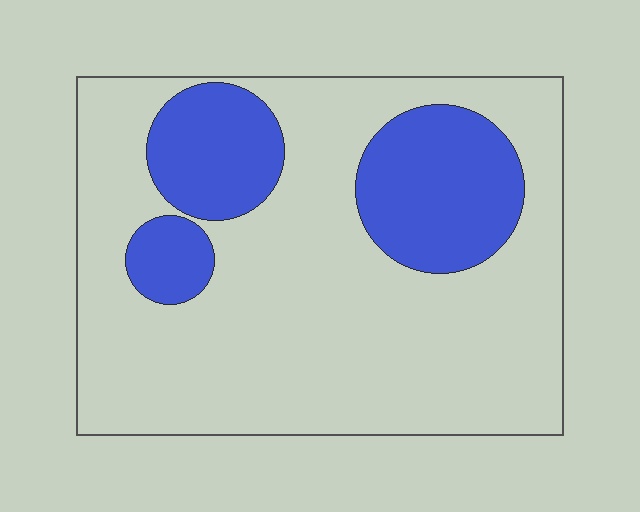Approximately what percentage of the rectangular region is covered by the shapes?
Approximately 25%.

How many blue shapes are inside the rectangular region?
3.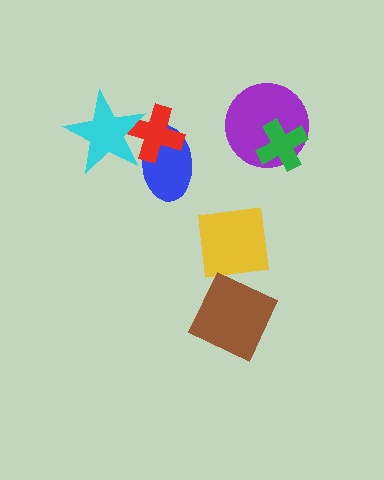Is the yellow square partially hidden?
No, no other shape covers it.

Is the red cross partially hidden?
Yes, it is partially covered by another shape.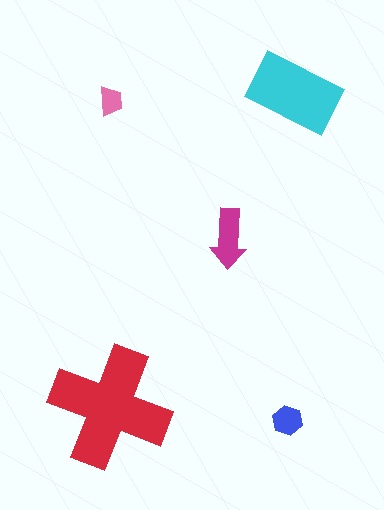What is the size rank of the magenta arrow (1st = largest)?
3rd.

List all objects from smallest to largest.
The pink trapezoid, the blue hexagon, the magenta arrow, the cyan rectangle, the red cross.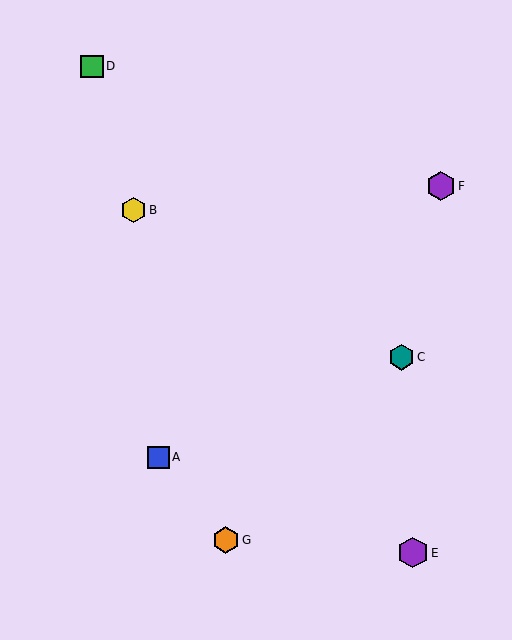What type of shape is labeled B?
Shape B is a yellow hexagon.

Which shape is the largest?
The purple hexagon (labeled E) is the largest.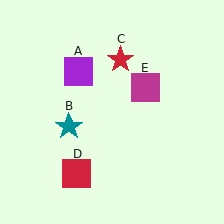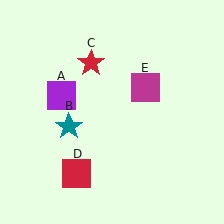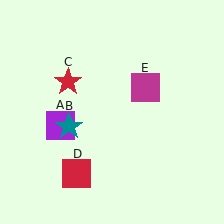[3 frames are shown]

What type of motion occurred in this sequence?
The purple square (object A), red star (object C) rotated counterclockwise around the center of the scene.